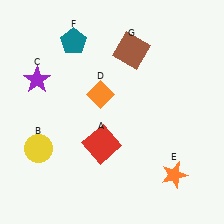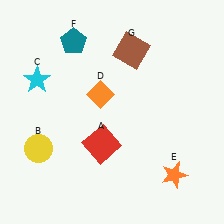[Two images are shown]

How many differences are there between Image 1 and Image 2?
There is 1 difference between the two images.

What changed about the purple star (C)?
In Image 1, C is purple. In Image 2, it changed to cyan.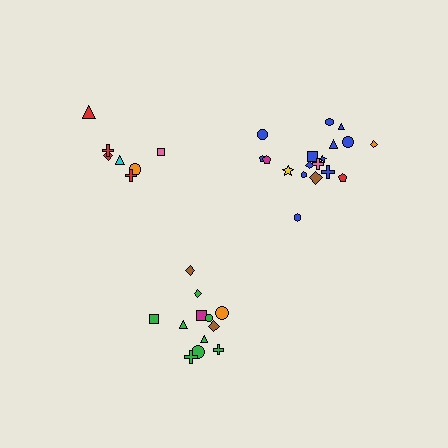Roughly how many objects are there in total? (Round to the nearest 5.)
Roughly 35 objects in total.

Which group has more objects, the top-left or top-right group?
The top-right group.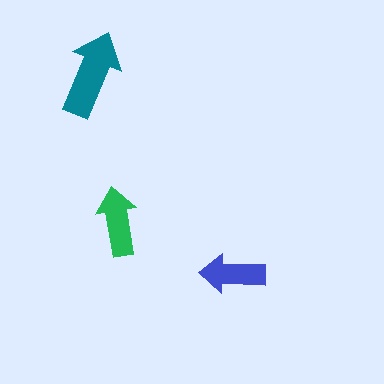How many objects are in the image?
There are 3 objects in the image.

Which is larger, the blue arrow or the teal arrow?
The teal one.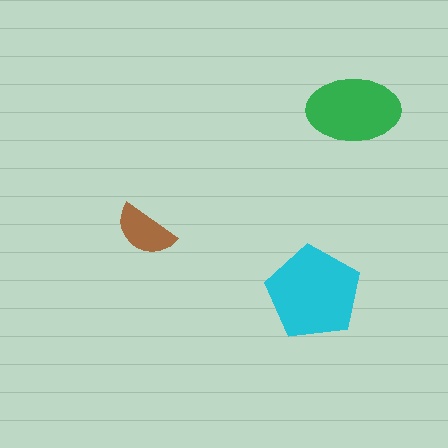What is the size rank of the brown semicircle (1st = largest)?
3rd.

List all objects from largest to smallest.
The cyan pentagon, the green ellipse, the brown semicircle.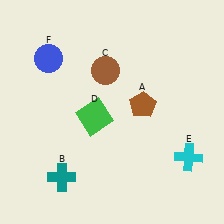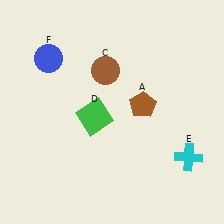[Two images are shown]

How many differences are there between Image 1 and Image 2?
There is 1 difference between the two images.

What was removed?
The teal cross (B) was removed in Image 2.